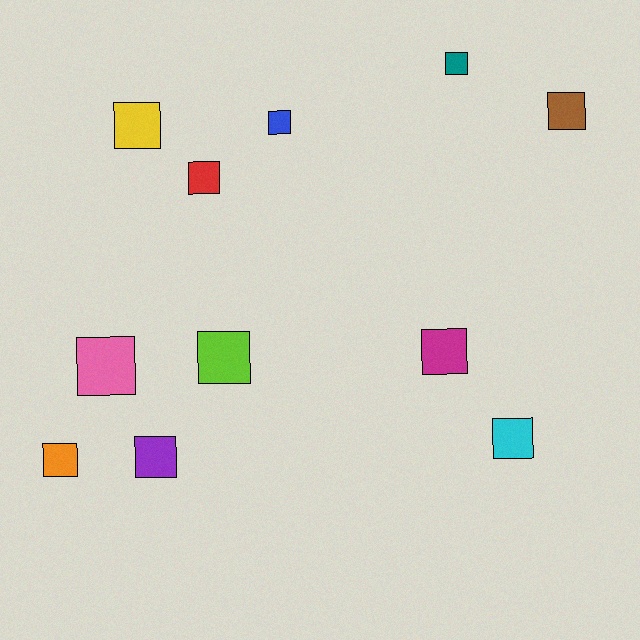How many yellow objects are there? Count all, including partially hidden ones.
There is 1 yellow object.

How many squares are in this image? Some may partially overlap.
There are 11 squares.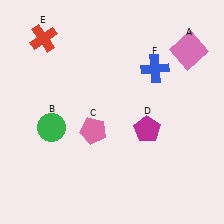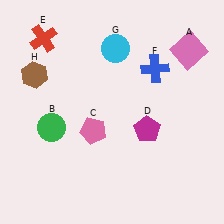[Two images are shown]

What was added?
A cyan circle (G), a brown hexagon (H) were added in Image 2.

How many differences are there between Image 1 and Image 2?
There are 2 differences between the two images.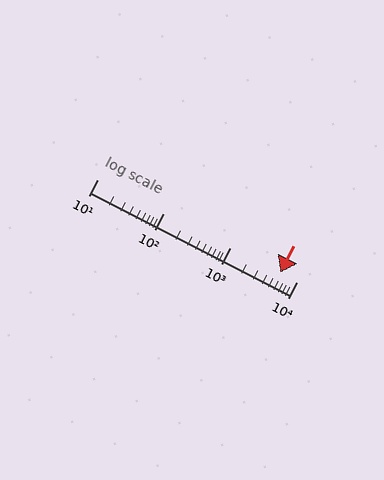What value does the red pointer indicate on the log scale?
The pointer indicates approximately 5700.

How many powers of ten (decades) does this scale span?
The scale spans 3 decades, from 10 to 10000.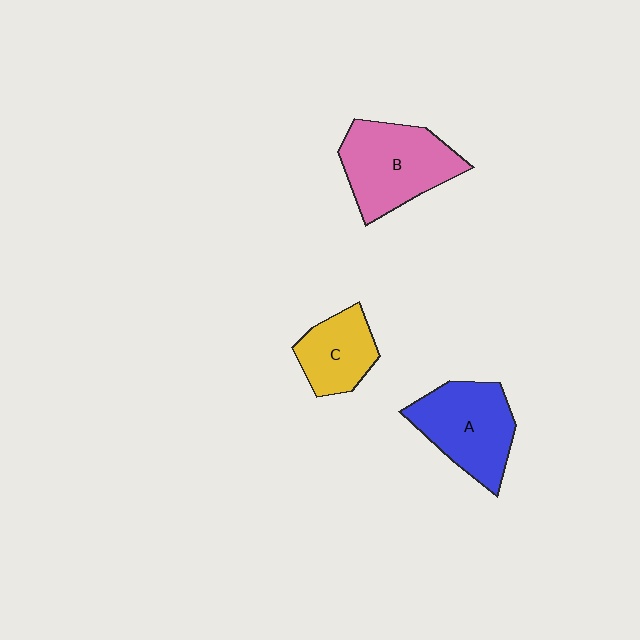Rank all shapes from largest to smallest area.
From largest to smallest: B (pink), A (blue), C (yellow).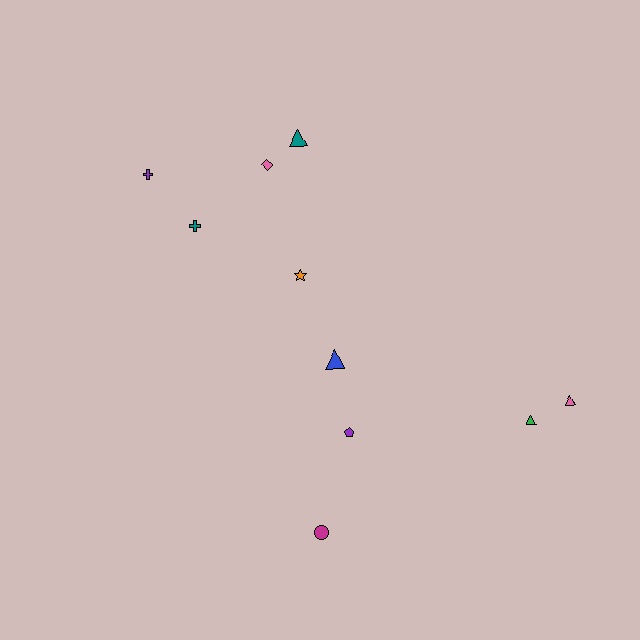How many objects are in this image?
There are 10 objects.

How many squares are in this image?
There are no squares.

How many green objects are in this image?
There is 1 green object.